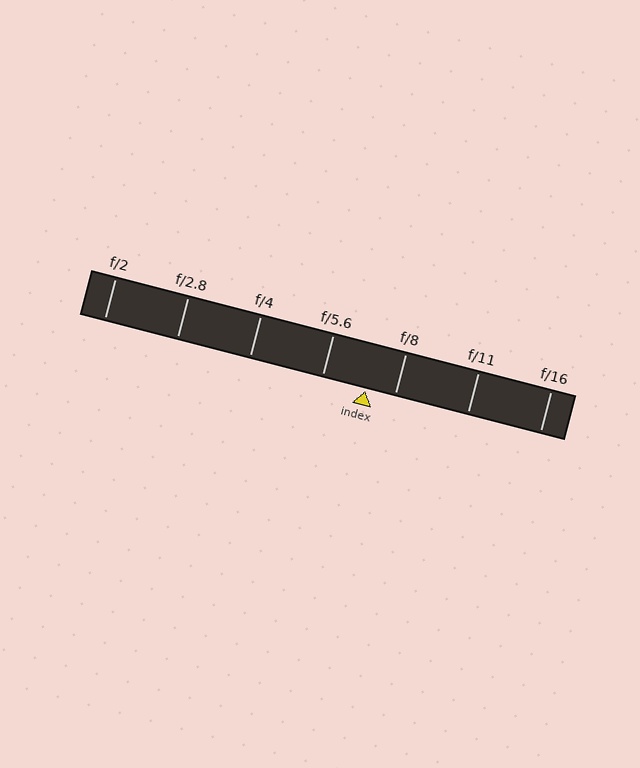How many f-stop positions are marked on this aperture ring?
There are 7 f-stop positions marked.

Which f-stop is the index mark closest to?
The index mark is closest to f/8.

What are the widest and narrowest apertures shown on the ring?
The widest aperture shown is f/2 and the narrowest is f/16.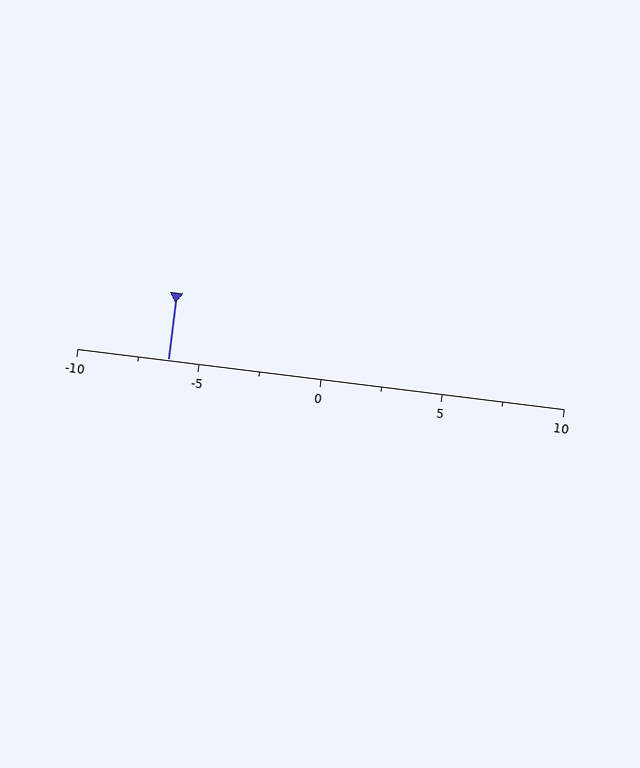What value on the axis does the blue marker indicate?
The marker indicates approximately -6.2.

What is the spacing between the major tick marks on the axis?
The major ticks are spaced 5 apart.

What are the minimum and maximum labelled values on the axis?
The axis runs from -10 to 10.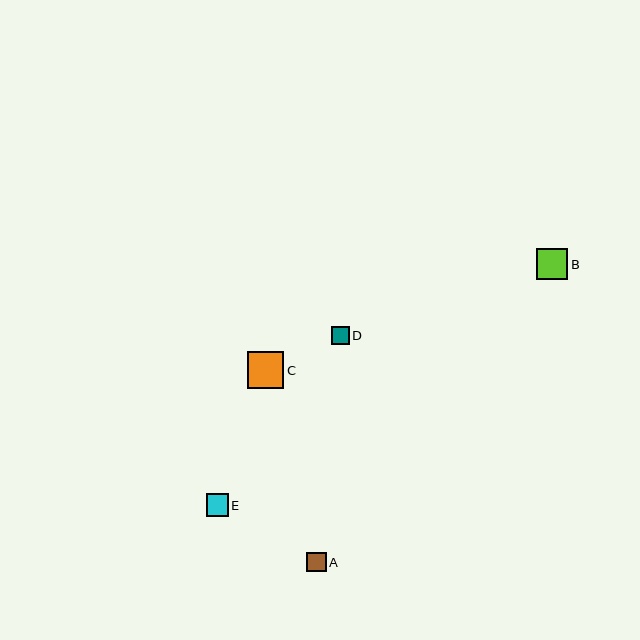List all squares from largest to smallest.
From largest to smallest: C, B, E, A, D.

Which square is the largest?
Square C is the largest with a size of approximately 36 pixels.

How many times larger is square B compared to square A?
Square B is approximately 1.6 times the size of square A.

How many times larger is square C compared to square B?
Square C is approximately 1.2 times the size of square B.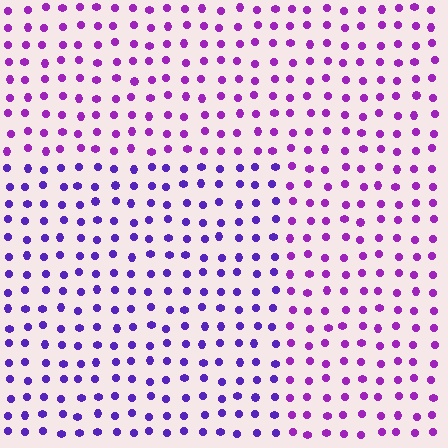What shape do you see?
I see a rectangle.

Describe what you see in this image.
The image is filled with small purple elements in a uniform arrangement. A rectangle-shaped region is visible where the elements are tinted to a slightly different hue, forming a subtle color boundary.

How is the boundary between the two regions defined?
The boundary is defined purely by a slight shift in hue (about 28 degrees). Spacing, size, and orientation are identical on both sides.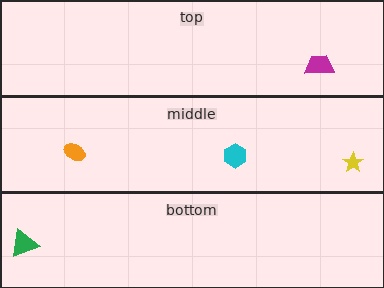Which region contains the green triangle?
The bottom region.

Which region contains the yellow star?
The middle region.